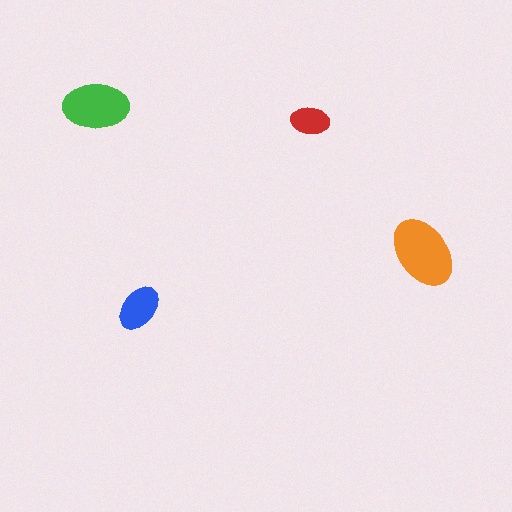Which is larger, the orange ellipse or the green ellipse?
The orange one.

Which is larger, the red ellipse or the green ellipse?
The green one.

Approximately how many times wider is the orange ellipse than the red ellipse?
About 2 times wider.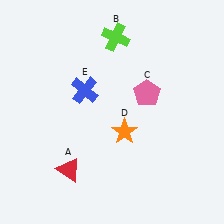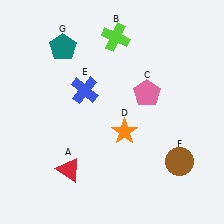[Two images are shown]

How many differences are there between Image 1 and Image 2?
There are 2 differences between the two images.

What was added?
A brown circle (F), a teal pentagon (G) were added in Image 2.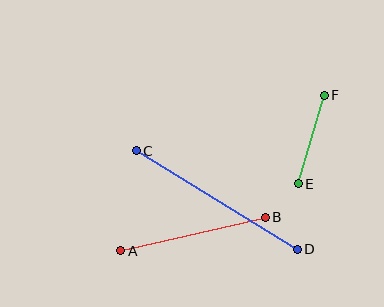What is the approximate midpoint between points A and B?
The midpoint is at approximately (193, 234) pixels.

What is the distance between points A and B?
The distance is approximately 148 pixels.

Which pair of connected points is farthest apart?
Points C and D are farthest apart.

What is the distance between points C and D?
The distance is approximately 189 pixels.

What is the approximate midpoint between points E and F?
The midpoint is at approximately (311, 139) pixels.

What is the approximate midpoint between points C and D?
The midpoint is at approximately (217, 200) pixels.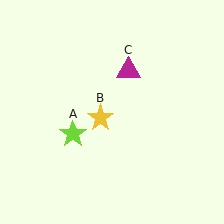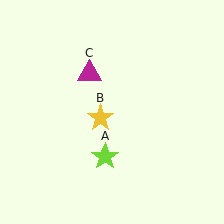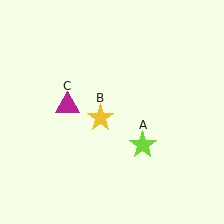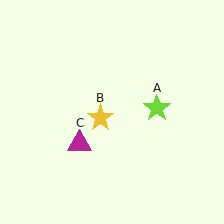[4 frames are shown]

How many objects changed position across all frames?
2 objects changed position: lime star (object A), magenta triangle (object C).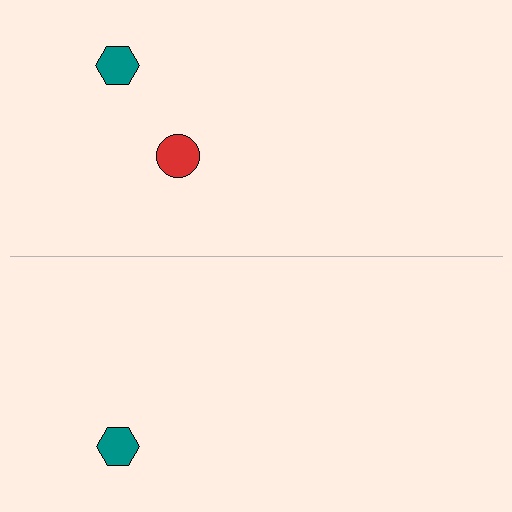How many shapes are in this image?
There are 3 shapes in this image.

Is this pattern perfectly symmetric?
No, the pattern is not perfectly symmetric. A red circle is missing from the bottom side.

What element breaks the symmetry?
A red circle is missing from the bottom side.